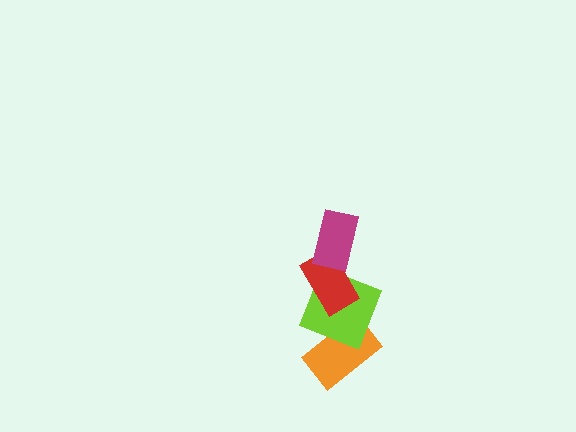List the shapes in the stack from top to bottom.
From top to bottom: the magenta rectangle, the red rectangle, the lime square, the orange rectangle.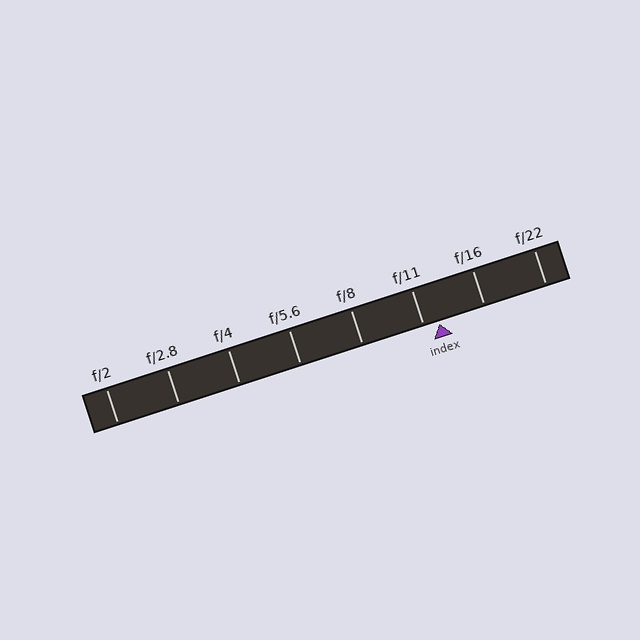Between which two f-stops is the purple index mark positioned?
The index mark is between f/11 and f/16.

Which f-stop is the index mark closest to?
The index mark is closest to f/11.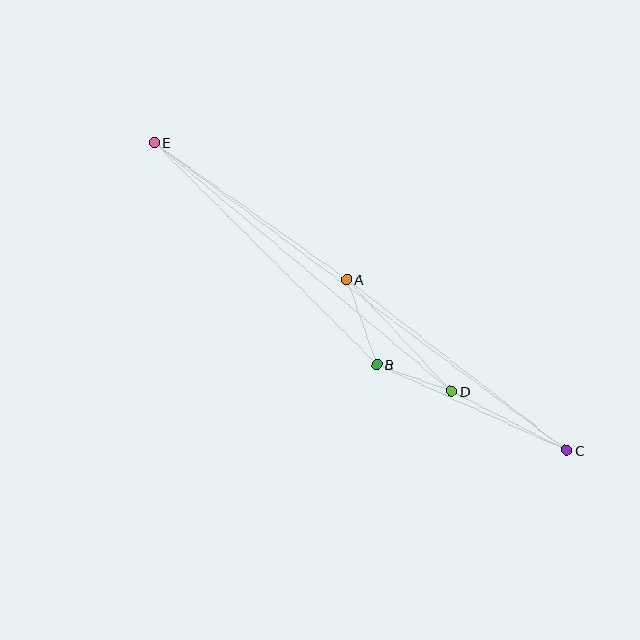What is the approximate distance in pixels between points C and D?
The distance between C and D is approximately 129 pixels.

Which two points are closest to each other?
Points B and D are closest to each other.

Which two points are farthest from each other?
Points C and E are farthest from each other.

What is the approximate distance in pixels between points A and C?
The distance between A and C is approximately 279 pixels.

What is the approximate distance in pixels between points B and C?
The distance between B and C is approximately 208 pixels.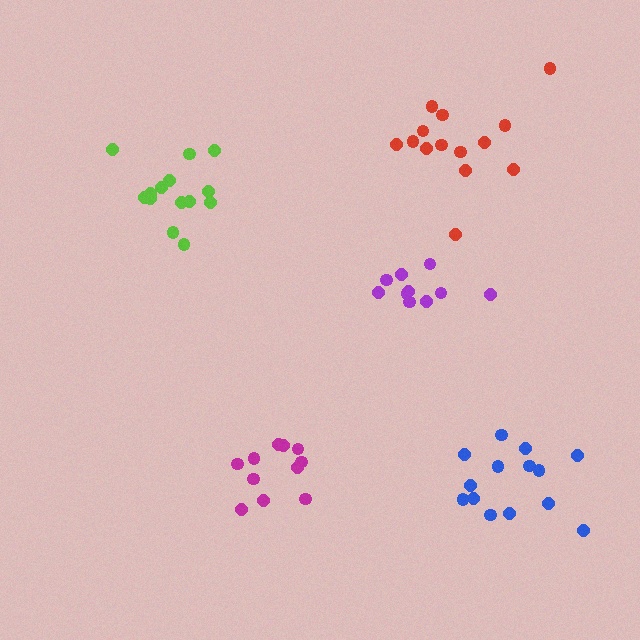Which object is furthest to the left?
The lime cluster is leftmost.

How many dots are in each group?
Group 1: 14 dots, Group 2: 14 dots, Group 3: 11 dots, Group 4: 14 dots, Group 5: 10 dots (63 total).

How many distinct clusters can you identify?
There are 5 distinct clusters.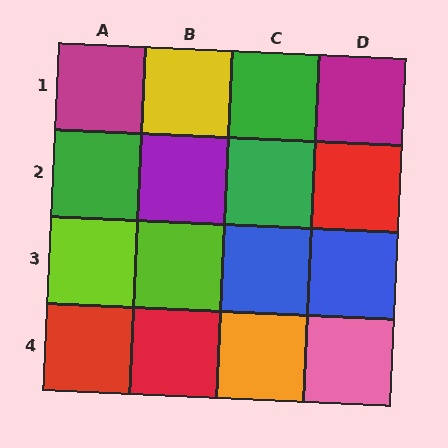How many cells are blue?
2 cells are blue.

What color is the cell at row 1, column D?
Magenta.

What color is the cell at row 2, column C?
Green.